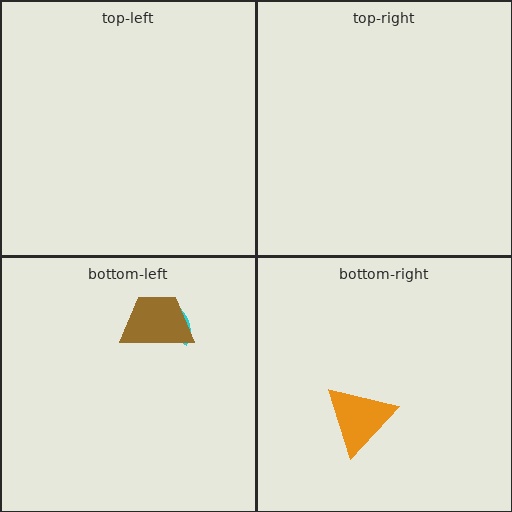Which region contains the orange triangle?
The bottom-right region.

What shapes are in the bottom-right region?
The orange triangle.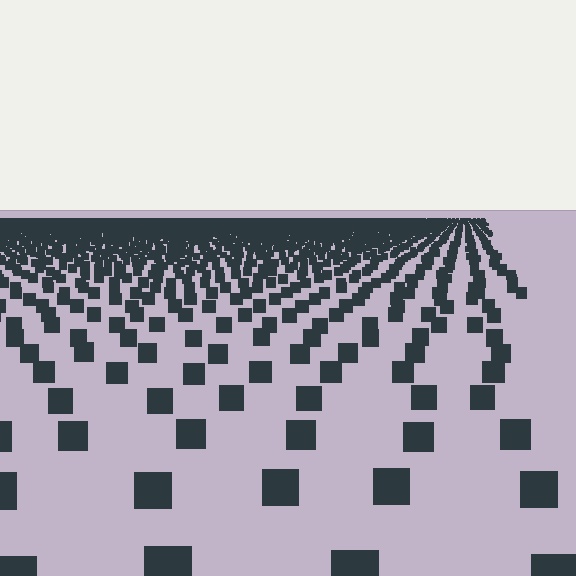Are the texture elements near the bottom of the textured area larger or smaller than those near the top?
Larger. Near the bottom, elements are closer to the viewer and appear at a bigger on-screen size.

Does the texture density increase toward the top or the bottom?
Density increases toward the top.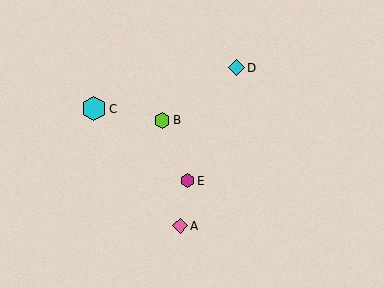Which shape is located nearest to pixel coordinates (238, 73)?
The cyan diamond (labeled D) at (236, 68) is nearest to that location.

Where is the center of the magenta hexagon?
The center of the magenta hexagon is at (188, 181).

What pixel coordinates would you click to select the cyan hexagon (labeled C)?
Click at (94, 109) to select the cyan hexagon C.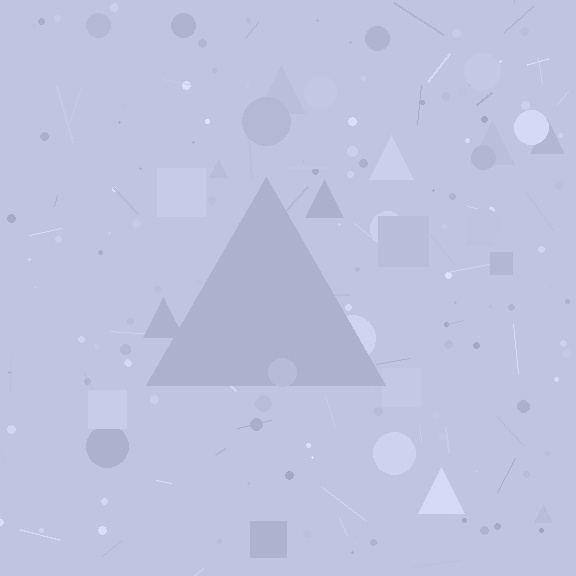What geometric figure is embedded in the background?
A triangle is embedded in the background.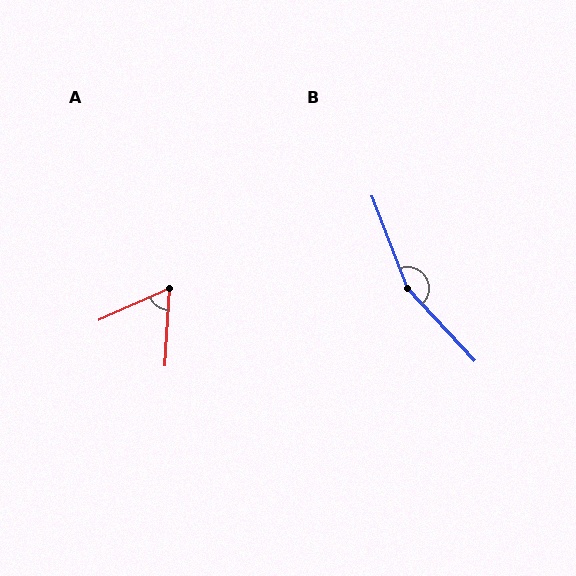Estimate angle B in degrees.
Approximately 158 degrees.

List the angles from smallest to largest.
A (62°), B (158°).